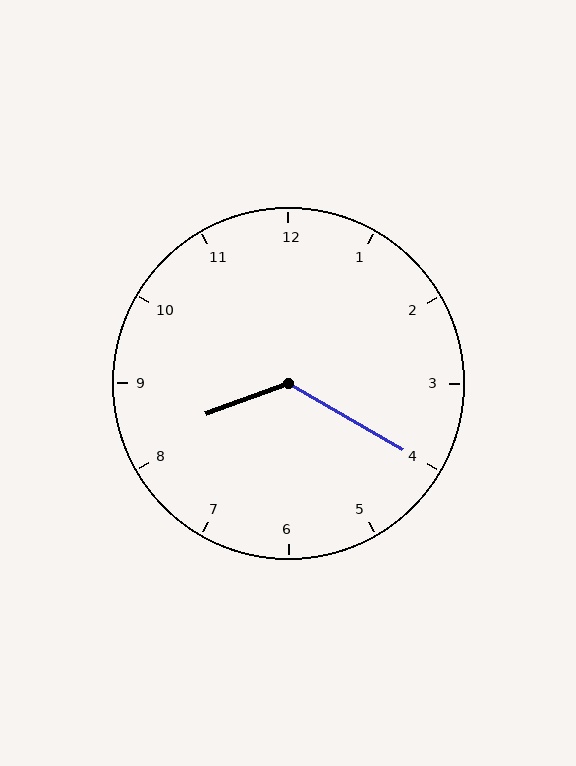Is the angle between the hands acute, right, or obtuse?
It is obtuse.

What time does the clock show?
8:20.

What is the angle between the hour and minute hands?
Approximately 130 degrees.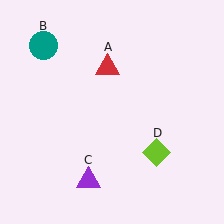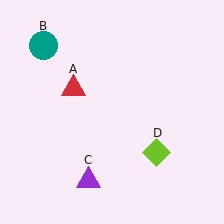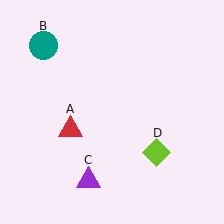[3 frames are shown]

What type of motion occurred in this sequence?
The red triangle (object A) rotated counterclockwise around the center of the scene.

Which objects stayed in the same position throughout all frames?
Teal circle (object B) and purple triangle (object C) and lime diamond (object D) remained stationary.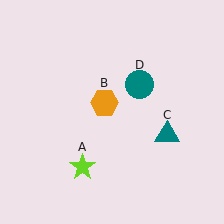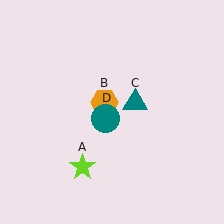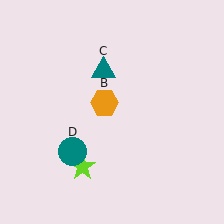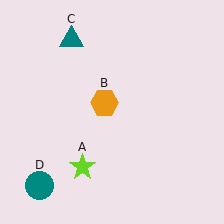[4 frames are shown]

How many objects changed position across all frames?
2 objects changed position: teal triangle (object C), teal circle (object D).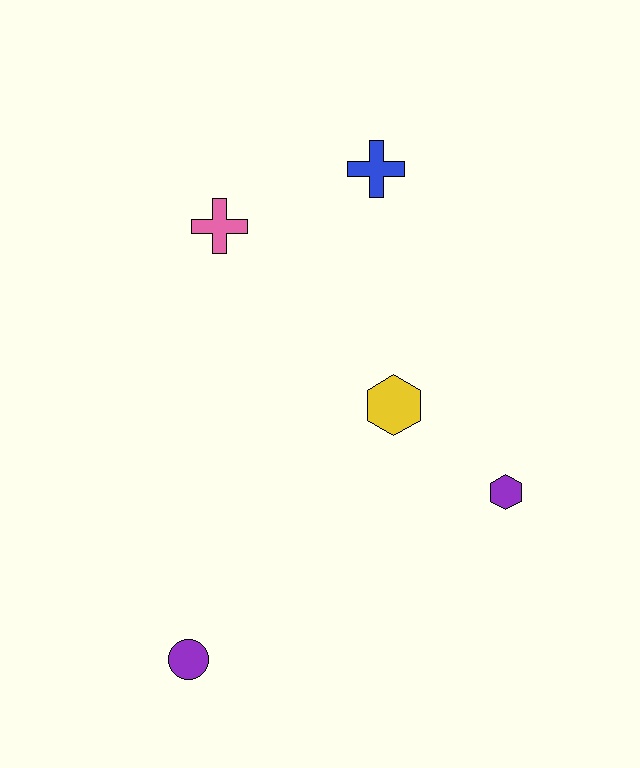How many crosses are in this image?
There are 2 crosses.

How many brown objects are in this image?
There are no brown objects.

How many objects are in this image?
There are 5 objects.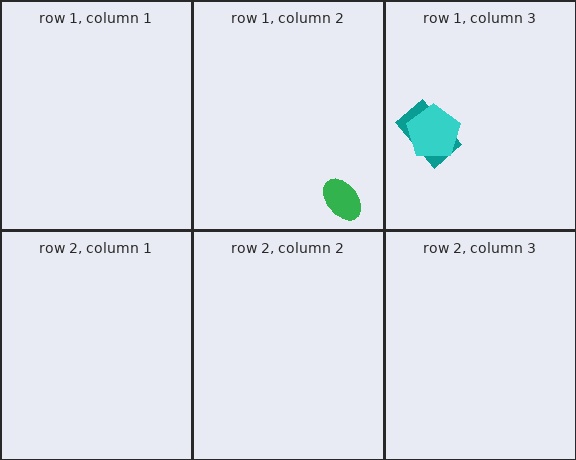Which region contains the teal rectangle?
The row 1, column 3 region.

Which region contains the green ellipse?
The row 1, column 2 region.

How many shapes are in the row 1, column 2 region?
1.